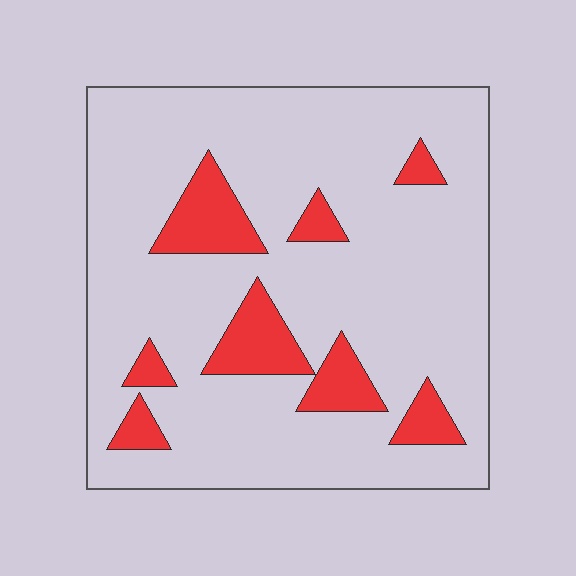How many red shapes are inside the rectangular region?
8.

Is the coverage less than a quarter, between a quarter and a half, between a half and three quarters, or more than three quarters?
Less than a quarter.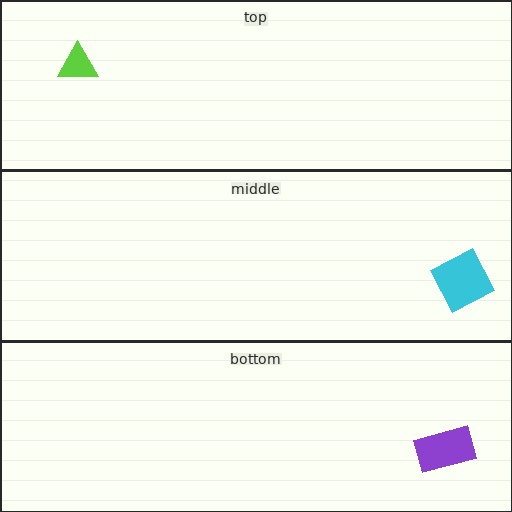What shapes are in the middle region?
The cyan square.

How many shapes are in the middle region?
1.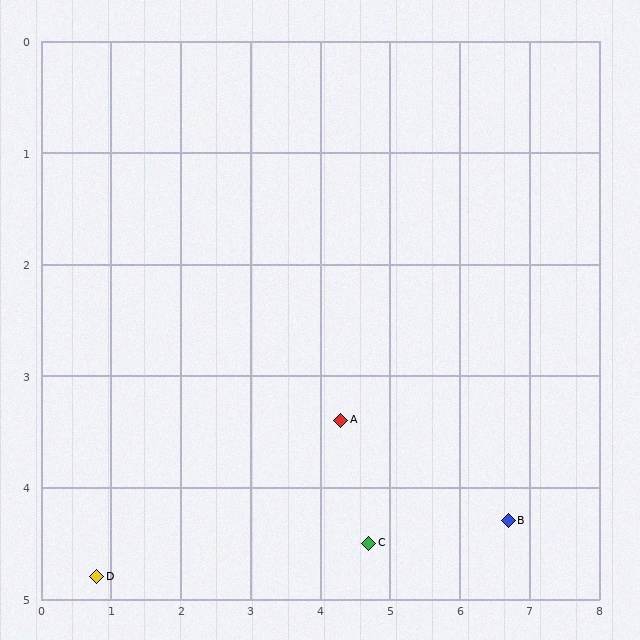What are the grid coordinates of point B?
Point B is at approximately (6.7, 4.3).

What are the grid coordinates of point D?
Point D is at approximately (0.8, 4.8).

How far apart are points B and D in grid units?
Points B and D are about 5.9 grid units apart.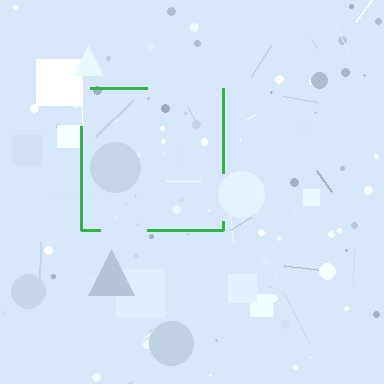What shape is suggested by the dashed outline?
The dashed outline suggests a square.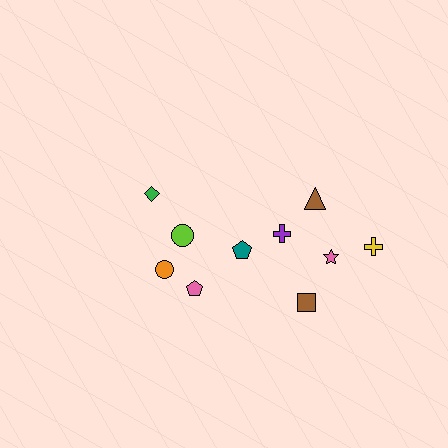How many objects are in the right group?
There are 6 objects.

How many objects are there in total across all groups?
There are 10 objects.